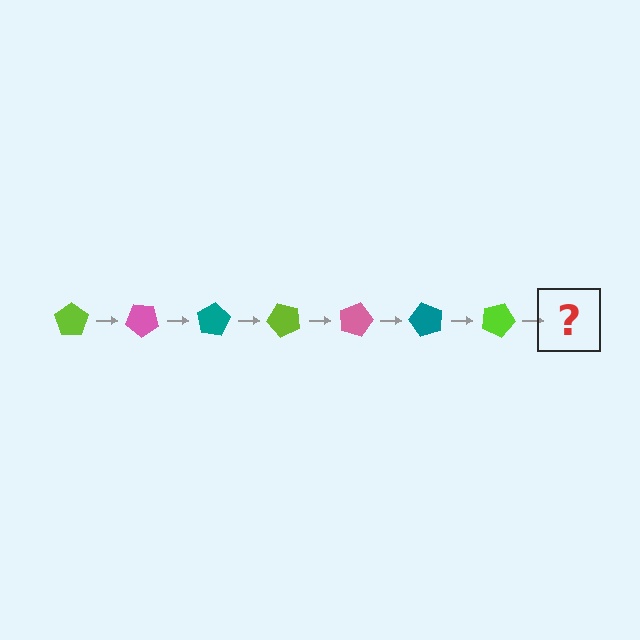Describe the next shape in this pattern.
It should be a pink pentagon, rotated 280 degrees from the start.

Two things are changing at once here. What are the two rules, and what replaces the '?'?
The two rules are that it rotates 40 degrees each step and the color cycles through lime, pink, and teal. The '?' should be a pink pentagon, rotated 280 degrees from the start.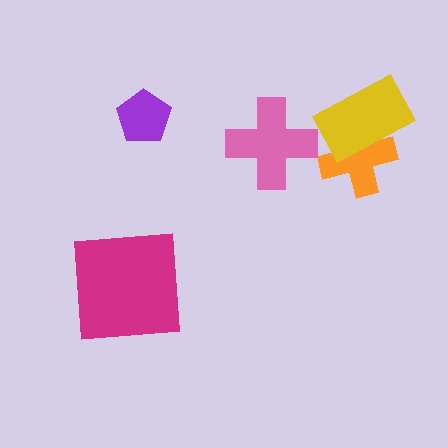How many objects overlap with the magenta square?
0 objects overlap with the magenta square.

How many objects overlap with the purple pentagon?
0 objects overlap with the purple pentagon.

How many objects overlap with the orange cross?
1 object overlaps with the orange cross.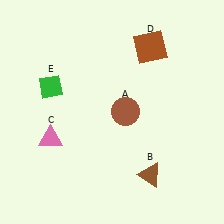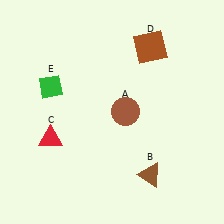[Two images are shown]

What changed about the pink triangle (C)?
In Image 1, C is pink. In Image 2, it changed to red.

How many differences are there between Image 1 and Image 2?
There is 1 difference between the two images.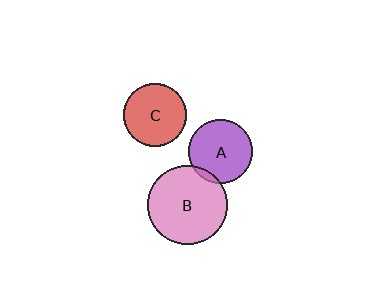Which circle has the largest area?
Circle B (pink).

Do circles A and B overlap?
Yes.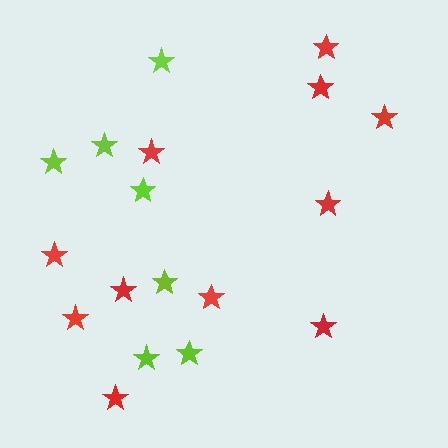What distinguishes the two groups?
There are 2 groups: one group of lime stars (7) and one group of red stars (11).